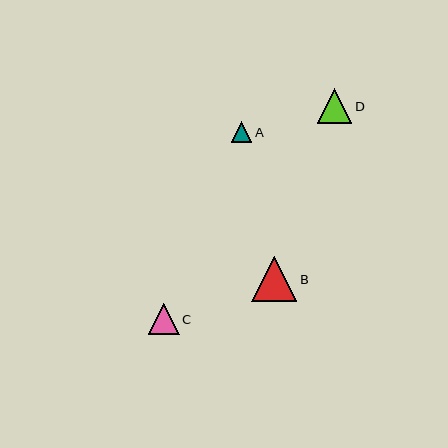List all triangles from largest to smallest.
From largest to smallest: B, D, C, A.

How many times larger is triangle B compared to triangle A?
Triangle B is approximately 2.2 times the size of triangle A.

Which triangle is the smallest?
Triangle A is the smallest with a size of approximately 21 pixels.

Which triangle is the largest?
Triangle B is the largest with a size of approximately 45 pixels.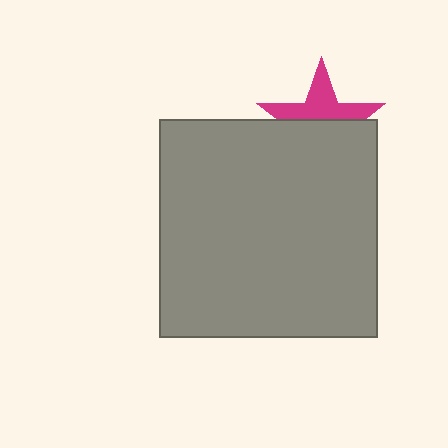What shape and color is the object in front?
The object in front is a gray square.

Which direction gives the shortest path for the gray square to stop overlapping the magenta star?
Moving down gives the shortest separation.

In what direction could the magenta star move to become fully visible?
The magenta star could move up. That would shift it out from behind the gray square entirely.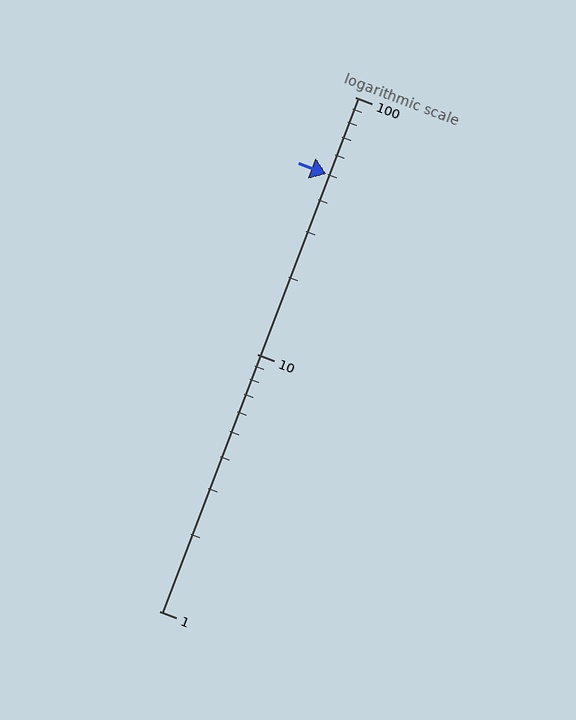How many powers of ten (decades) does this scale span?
The scale spans 2 decades, from 1 to 100.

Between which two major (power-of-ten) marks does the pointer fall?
The pointer is between 10 and 100.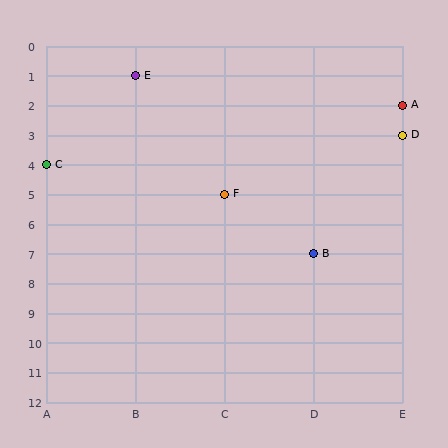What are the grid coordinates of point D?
Point D is at grid coordinates (E, 3).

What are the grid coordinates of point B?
Point B is at grid coordinates (D, 7).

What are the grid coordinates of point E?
Point E is at grid coordinates (B, 1).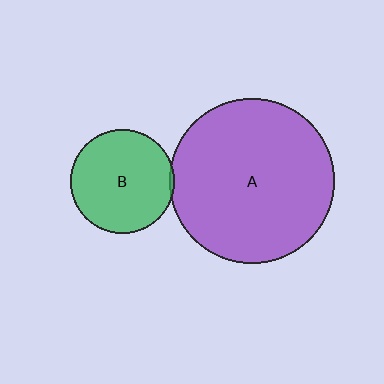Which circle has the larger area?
Circle A (purple).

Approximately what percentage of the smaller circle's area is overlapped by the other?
Approximately 5%.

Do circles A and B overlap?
Yes.